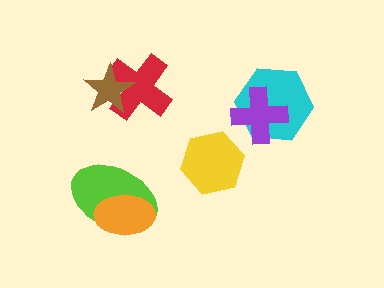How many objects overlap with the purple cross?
1 object overlaps with the purple cross.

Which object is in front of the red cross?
The brown star is in front of the red cross.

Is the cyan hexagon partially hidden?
Yes, it is partially covered by another shape.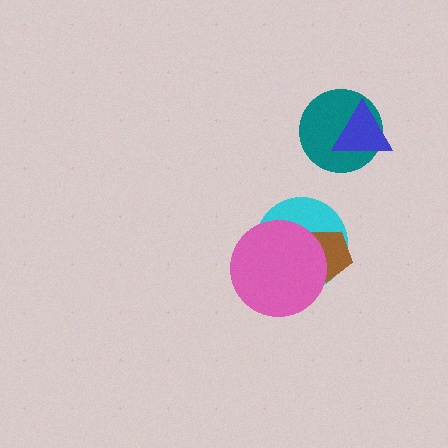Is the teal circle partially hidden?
Yes, it is partially covered by another shape.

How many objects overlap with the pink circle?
2 objects overlap with the pink circle.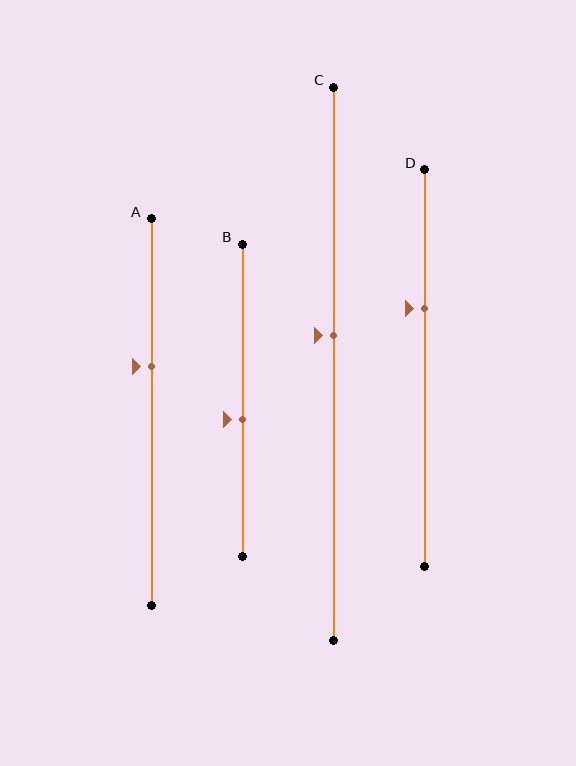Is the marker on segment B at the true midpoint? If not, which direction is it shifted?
No, the marker on segment B is shifted downward by about 6% of the segment length.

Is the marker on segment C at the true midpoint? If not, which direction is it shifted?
No, the marker on segment C is shifted upward by about 5% of the segment length.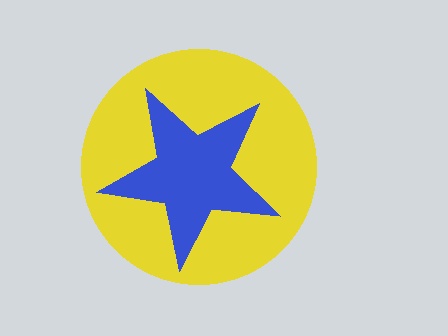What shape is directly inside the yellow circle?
The blue star.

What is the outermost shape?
The yellow circle.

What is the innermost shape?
The blue star.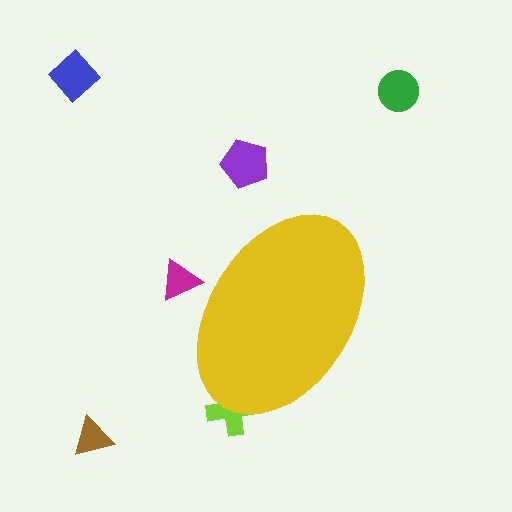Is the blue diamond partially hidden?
No, the blue diamond is fully visible.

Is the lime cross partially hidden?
Yes, the lime cross is partially hidden behind the yellow ellipse.